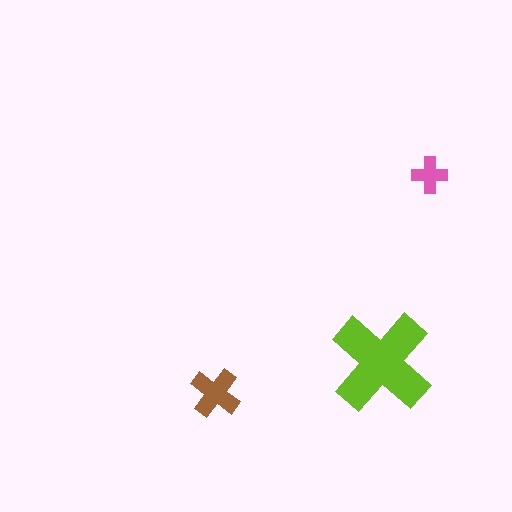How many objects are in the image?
There are 3 objects in the image.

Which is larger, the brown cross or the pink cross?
The brown one.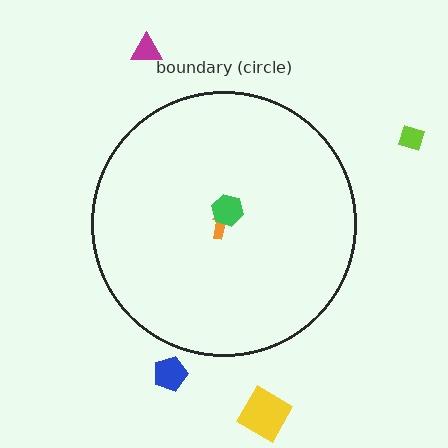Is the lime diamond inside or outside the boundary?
Outside.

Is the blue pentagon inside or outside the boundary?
Outside.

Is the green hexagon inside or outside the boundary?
Inside.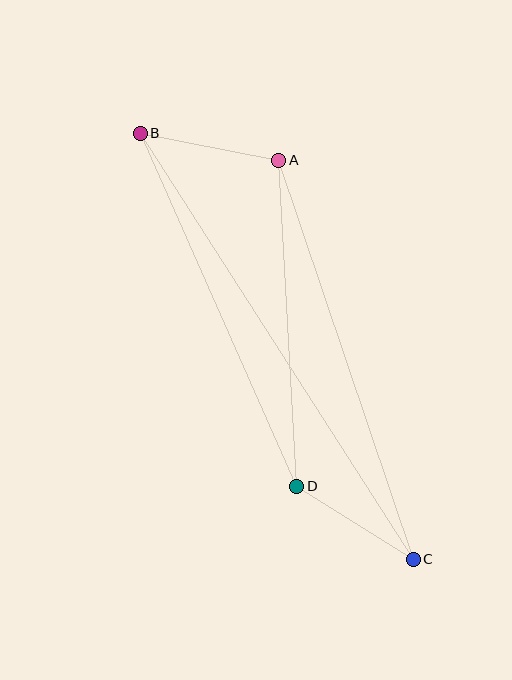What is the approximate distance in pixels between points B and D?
The distance between B and D is approximately 386 pixels.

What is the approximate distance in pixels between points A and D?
The distance between A and D is approximately 327 pixels.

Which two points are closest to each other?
Points C and D are closest to each other.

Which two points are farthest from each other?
Points B and C are farthest from each other.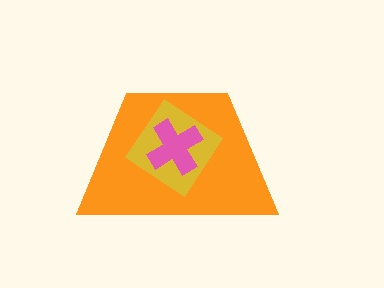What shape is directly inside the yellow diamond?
The pink cross.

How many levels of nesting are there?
3.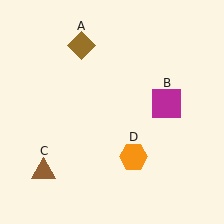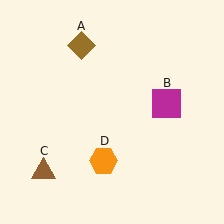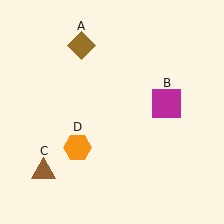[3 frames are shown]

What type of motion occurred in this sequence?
The orange hexagon (object D) rotated clockwise around the center of the scene.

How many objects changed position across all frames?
1 object changed position: orange hexagon (object D).